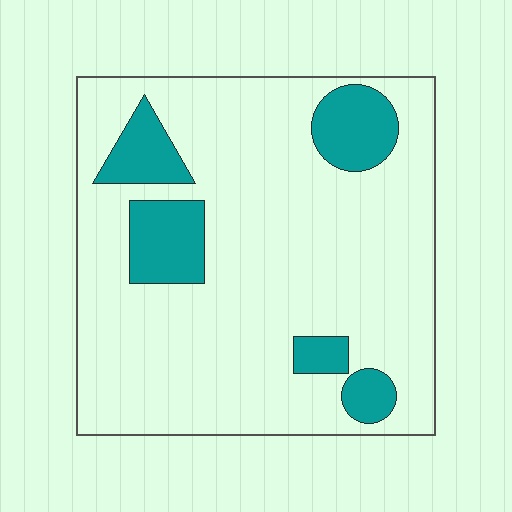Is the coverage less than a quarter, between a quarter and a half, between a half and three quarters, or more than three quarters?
Less than a quarter.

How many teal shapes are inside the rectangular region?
5.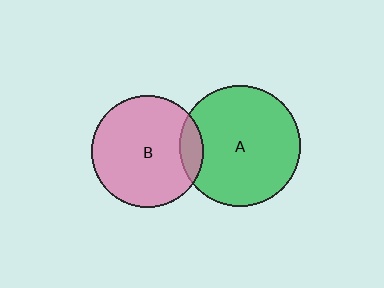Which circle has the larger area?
Circle A (green).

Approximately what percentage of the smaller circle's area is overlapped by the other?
Approximately 10%.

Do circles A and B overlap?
Yes.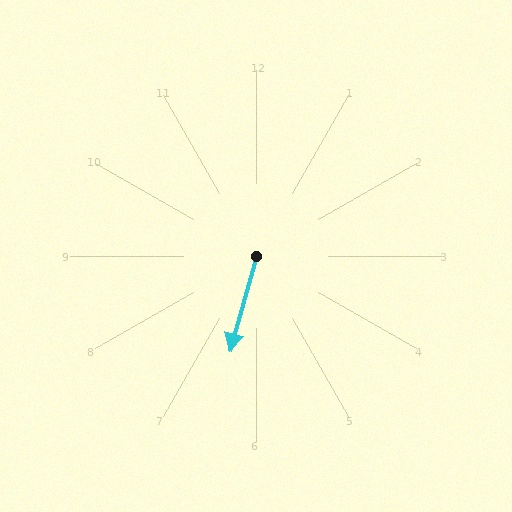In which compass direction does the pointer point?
South.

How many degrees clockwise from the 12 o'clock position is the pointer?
Approximately 196 degrees.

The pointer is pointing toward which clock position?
Roughly 7 o'clock.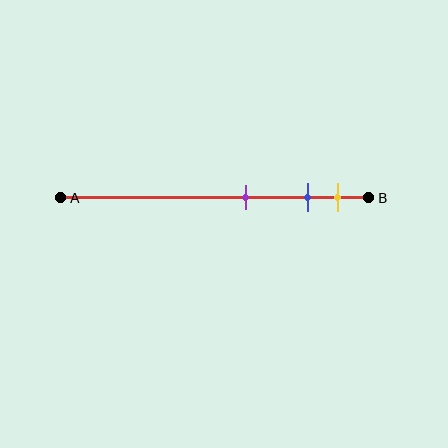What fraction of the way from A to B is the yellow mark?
The yellow mark is approximately 90% (0.9) of the way from A to B.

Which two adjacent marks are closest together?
The blue and yellow marks are the closest adjacent pair.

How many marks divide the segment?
There are 3 marks dividing the segment.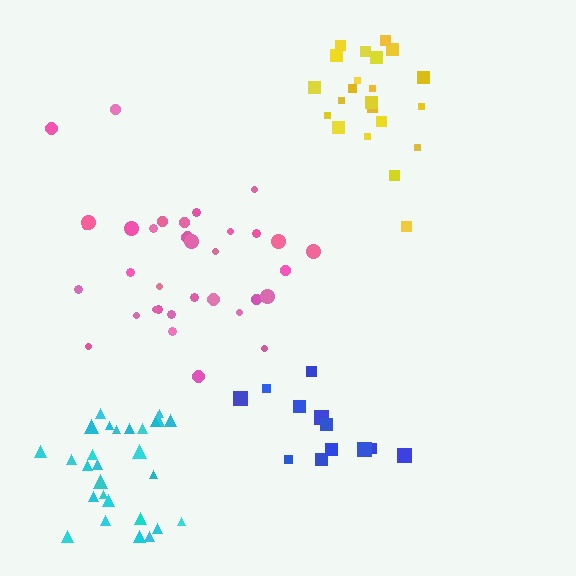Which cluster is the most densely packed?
Yellow.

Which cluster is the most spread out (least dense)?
Blue.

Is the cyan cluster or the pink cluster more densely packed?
Cyan.